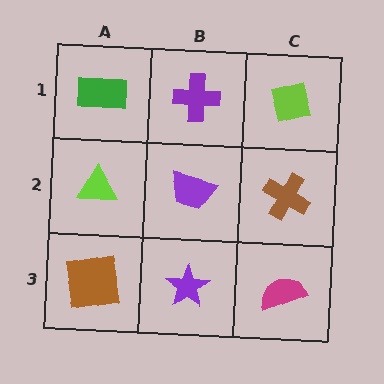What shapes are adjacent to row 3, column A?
A lime triangle (row 2, column A), a purple star (row 3, column B).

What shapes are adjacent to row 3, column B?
A purple trapezoid (row 2, column B), a brown square (row 3, column A), a magenta semicircle (row 3, column C).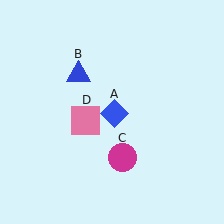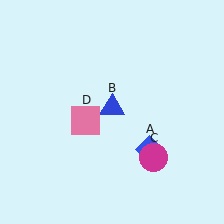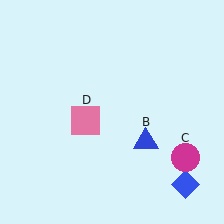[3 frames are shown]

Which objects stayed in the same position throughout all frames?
Pink square (object D) remained stationary.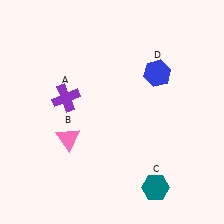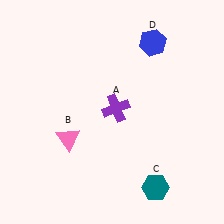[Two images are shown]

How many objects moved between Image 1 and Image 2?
2 objects moved between the two images.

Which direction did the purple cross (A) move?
The purple cross (A) moved right.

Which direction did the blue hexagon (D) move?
The blue hexagon (D) moved up.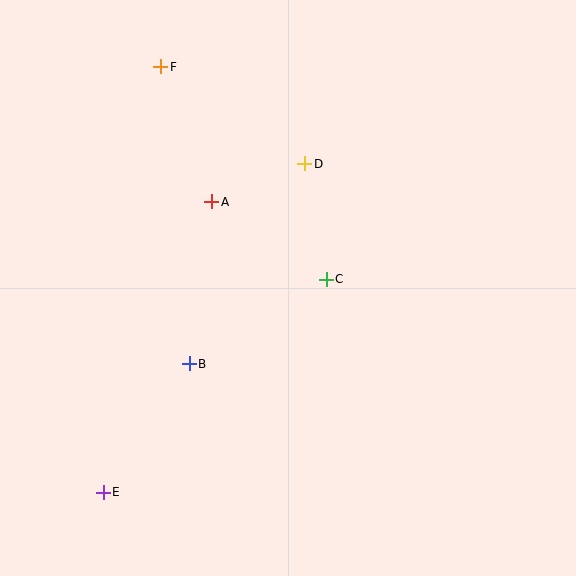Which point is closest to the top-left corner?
Point F is closest to the top-left corner.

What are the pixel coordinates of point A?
Point A is at (212, 202).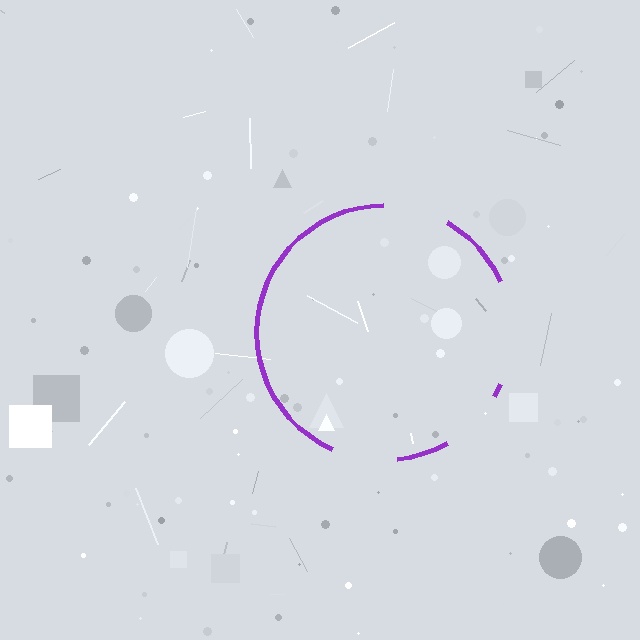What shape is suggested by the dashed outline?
The dashed outline suggests a circle.